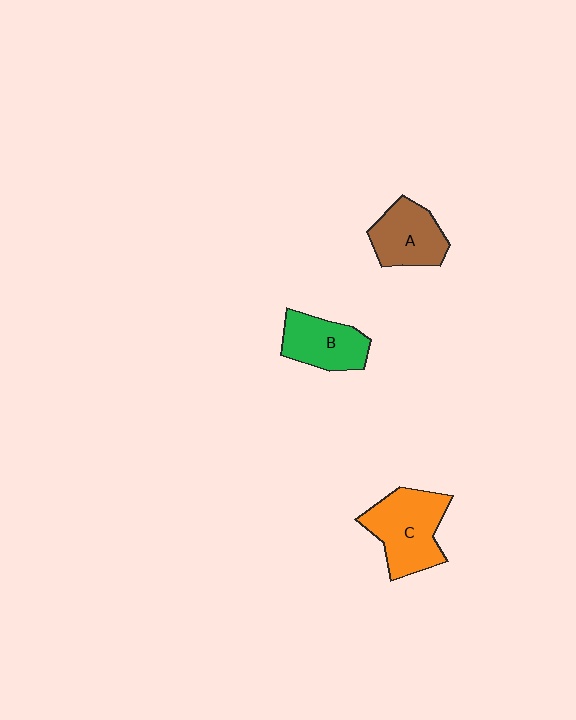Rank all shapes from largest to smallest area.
From largest to smallest: C (orange), A (brown), B (green).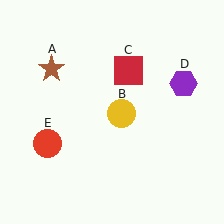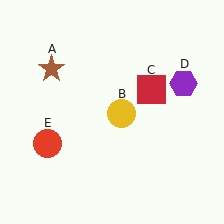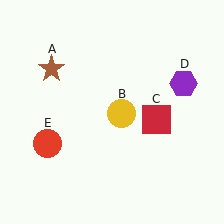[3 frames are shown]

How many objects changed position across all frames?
1 object changed position: red square (object C).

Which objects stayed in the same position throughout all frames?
Brown star (object A) and yellow circle (object B) and purple hexagon (object D) and red circle (object E) remained stationary.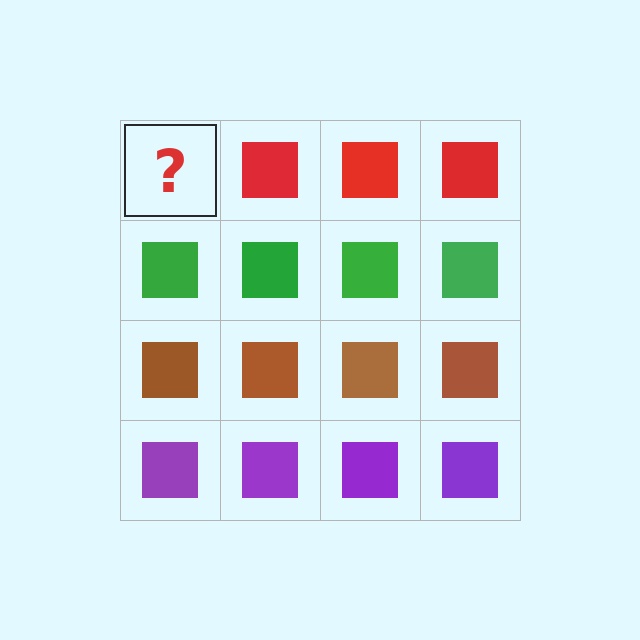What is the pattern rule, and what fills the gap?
The rule is that each row has a consistent color. The gap should be filled with a red square.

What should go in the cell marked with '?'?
The missing cell should contain a red square.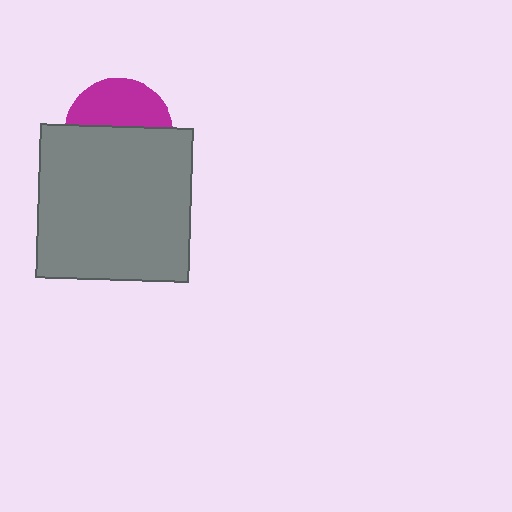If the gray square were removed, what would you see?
You would see the complete magenta circle.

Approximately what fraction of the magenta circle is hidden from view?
Roughly 58% of the magenta circle is hidden behind the gray square.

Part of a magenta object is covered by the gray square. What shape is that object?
It is a circle.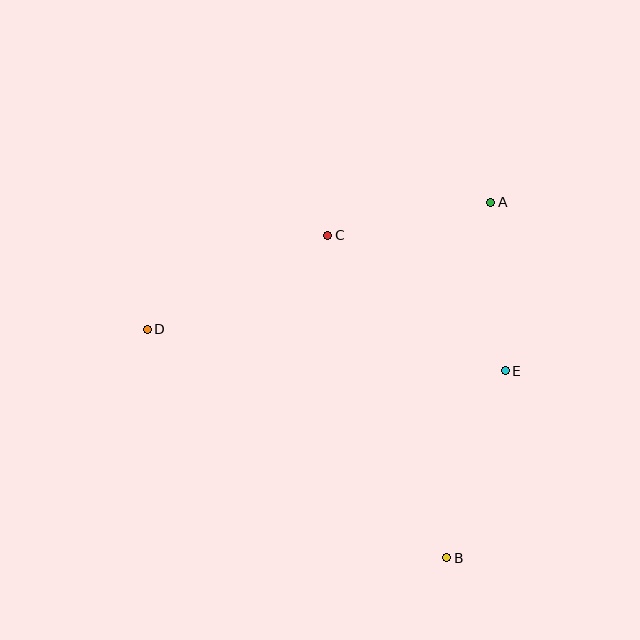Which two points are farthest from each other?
Points B and D are farthest from each other.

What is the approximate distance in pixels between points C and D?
The distance between C and D is approximately 203 pixels.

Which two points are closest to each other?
Points A and C are closest to each other.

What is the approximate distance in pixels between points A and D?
The distance between A and D is approximately 366 pixels.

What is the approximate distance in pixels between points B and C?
The distance between B and C is approximately 343 pixels.